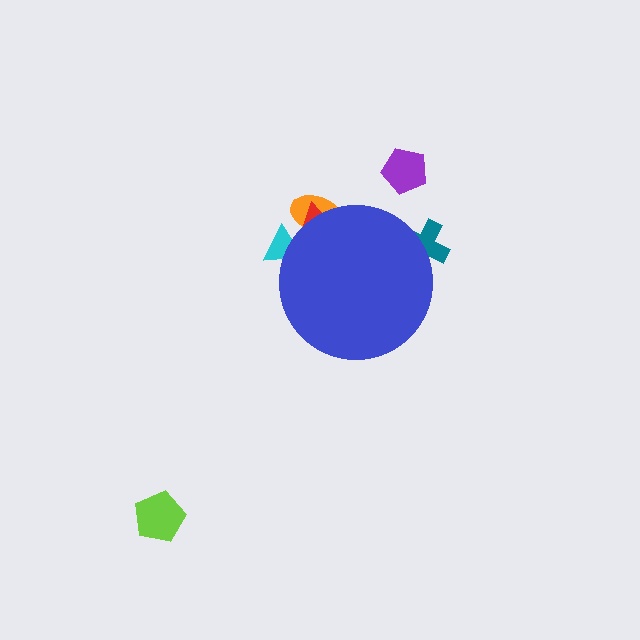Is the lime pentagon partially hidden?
No, the lime pentagon is fully visible.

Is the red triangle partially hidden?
Yes, the red triangle is partially hidden behind the blue circle.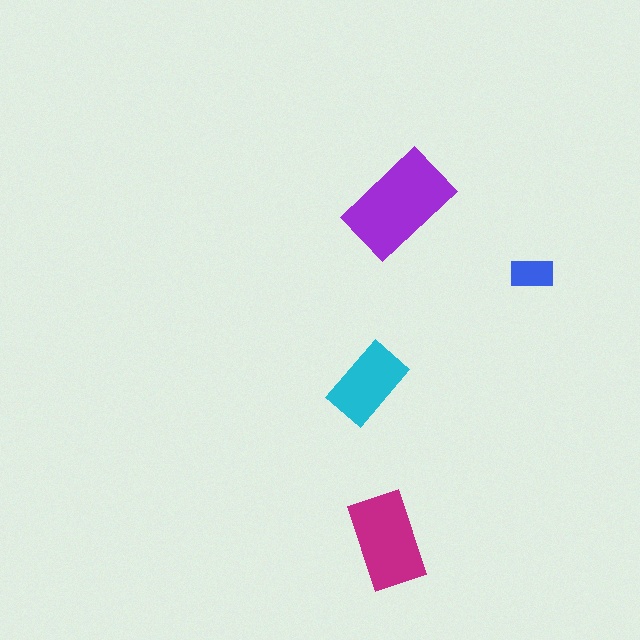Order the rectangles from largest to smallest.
the purple one, the magenta one, the cyan one, the blue one.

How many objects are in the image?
There are 4 objects in the image.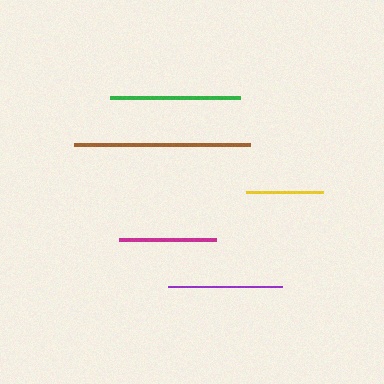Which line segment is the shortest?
The yellow line is the shortest at approximately 77 pixels.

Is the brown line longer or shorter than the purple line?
The brown line is longer than the purple line.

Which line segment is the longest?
The brown line is the longest at approximately 176 pixels.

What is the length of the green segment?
The green segment is approximately 130 pixels long.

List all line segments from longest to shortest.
From longest to shortest: brown, green, purple, magenta, yellow.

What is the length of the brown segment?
The brown segment is approximately 176 pixels long.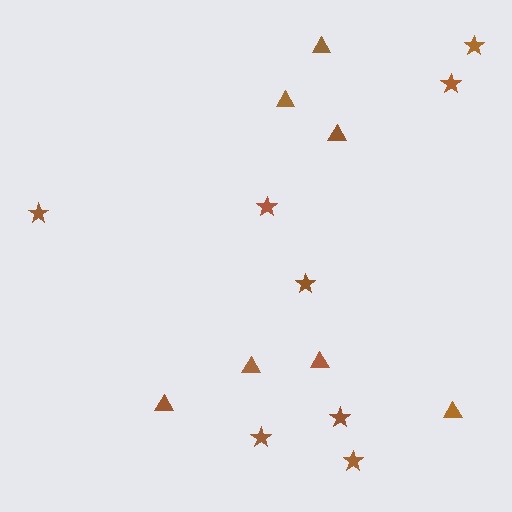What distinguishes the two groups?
There are 2 groups: one group of triangles (7) and one group of stars (8).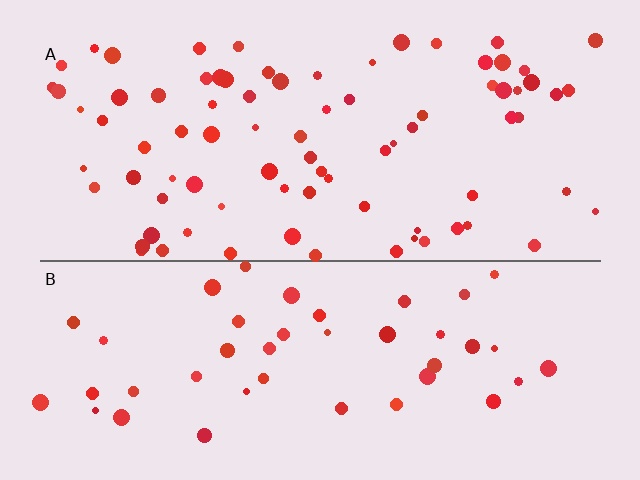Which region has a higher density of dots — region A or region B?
A (the top).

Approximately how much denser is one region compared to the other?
Approximately 1.9× — region A over region B.